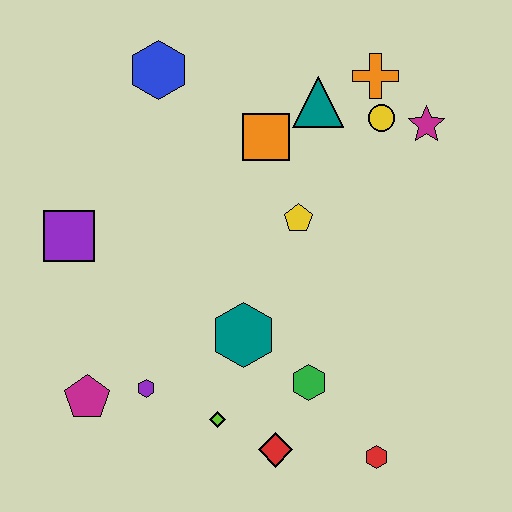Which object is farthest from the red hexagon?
The blue hexagon is farthest from the red hexagon.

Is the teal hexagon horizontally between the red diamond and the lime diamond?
Yes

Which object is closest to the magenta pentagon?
The purple hexagon is closest to the magenta pentagon.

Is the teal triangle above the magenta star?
Yes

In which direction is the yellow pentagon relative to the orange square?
The yellow pentagon is below the orange square.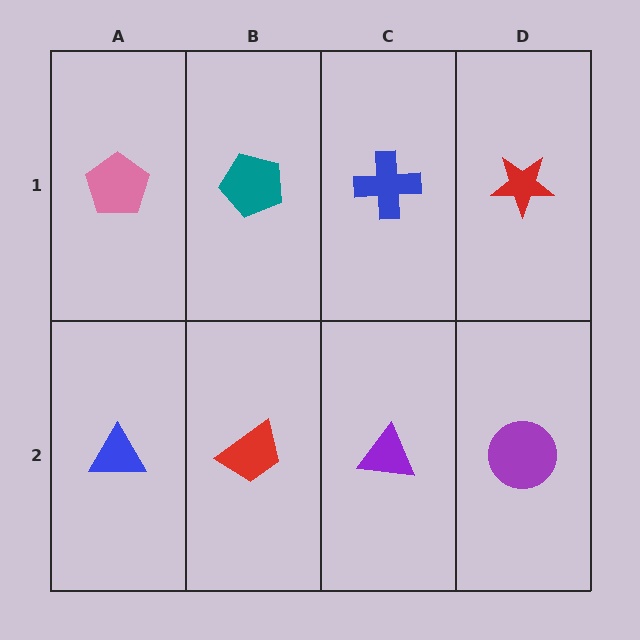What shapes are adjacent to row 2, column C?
A blue cross (row 1, column C), a red trapezoid (row 2, column B), a purple circle (row 2, column D).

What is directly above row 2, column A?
A pink pentagon.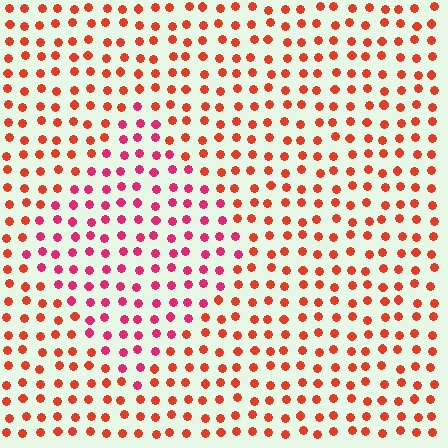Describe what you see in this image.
The image is filled with small red elements in a uniform arrangement. A diamond-shaped region is visible where the elements are tinted to a slightly different hue, forming a subtle color boundary.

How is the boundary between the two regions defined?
The boundary is defined purely by a slight shift in hue (about 32 degrees). Spacing, size, and orientation are identical on both sides.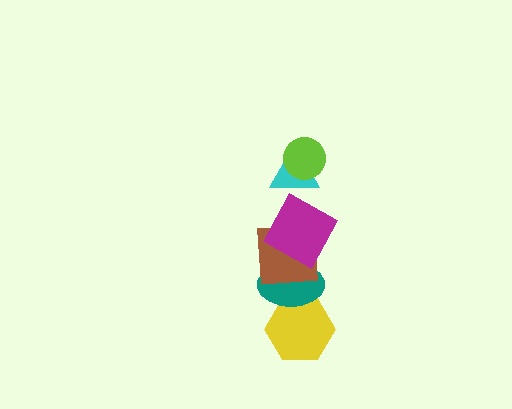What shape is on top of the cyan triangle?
The lime circle is on top of the cyan triangle.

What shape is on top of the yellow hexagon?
The teal ellipse is on top of the yellow hexagon.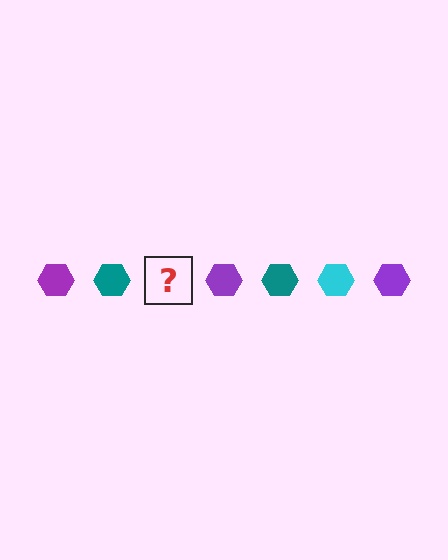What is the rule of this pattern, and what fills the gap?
The rule is that the pattern cycles through purple, teal, cyan hexagons. The gap should be filled with a cyan hexagon.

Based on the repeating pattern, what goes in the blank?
The blank should be a cyan hexagon.